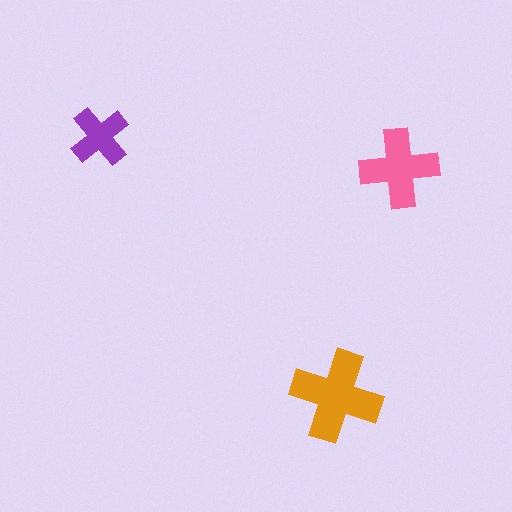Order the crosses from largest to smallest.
the orange one, the pink one, the purple one.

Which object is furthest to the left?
The purple cross is leftmost.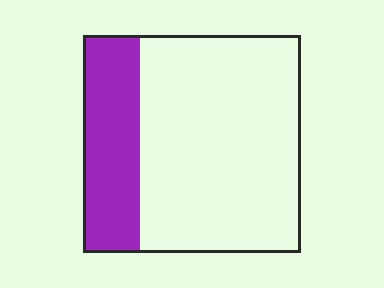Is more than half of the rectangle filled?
No.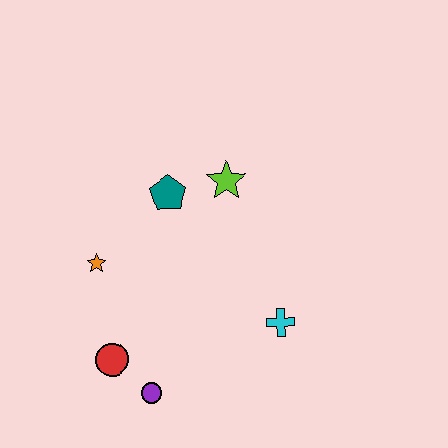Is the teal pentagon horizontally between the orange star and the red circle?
No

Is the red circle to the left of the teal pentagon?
Yes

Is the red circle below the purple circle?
No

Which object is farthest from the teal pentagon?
The purple circle is farthest from the teal pentagon.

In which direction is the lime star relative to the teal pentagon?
The lime star is to the right of the teal pentagon.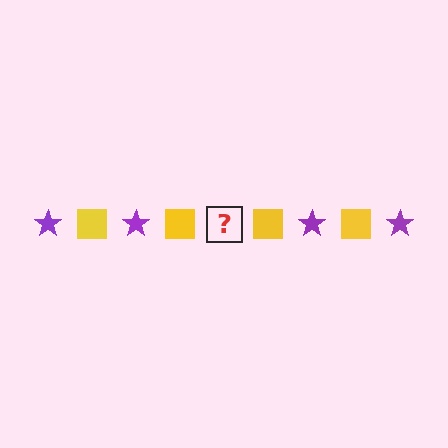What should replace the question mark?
The question mark should be replaced with a purple star.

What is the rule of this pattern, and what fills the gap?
The rule is that the pattern alternates between purple star and yellow square. The gap should be filled with a purple star.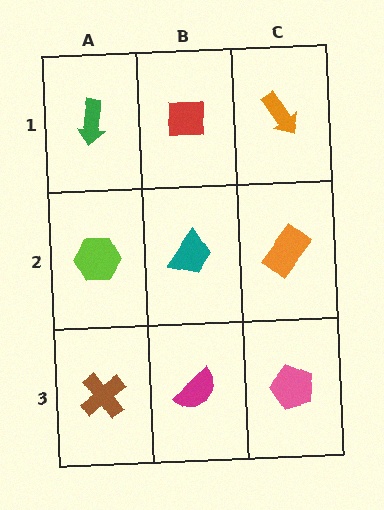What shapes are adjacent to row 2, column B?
A red square (row 1, column B), a magenta semicircle (row 3, column B), a lime hexagon (row 2, column A), an orange rectangle (row 2, column C).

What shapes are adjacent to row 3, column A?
A lime hexagon (row 2, column A), a magenta semicircle (row 3, column B).